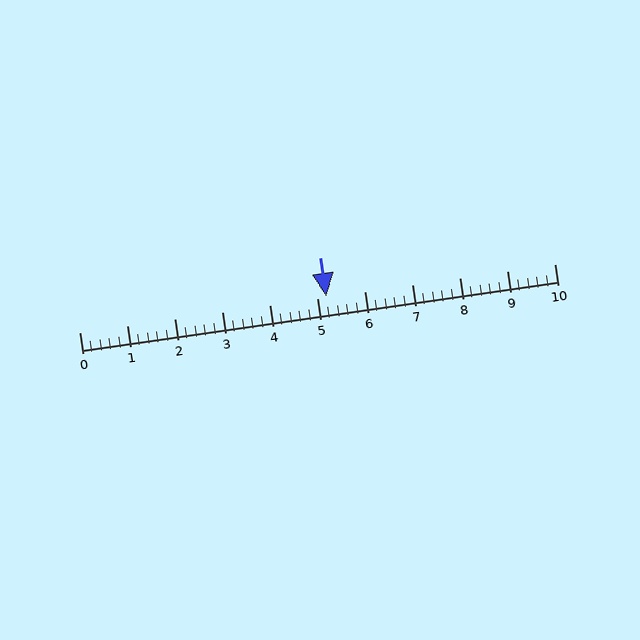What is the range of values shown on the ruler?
The ruler shows values from 0 to 10.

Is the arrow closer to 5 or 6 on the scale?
The arrow is closer to 5.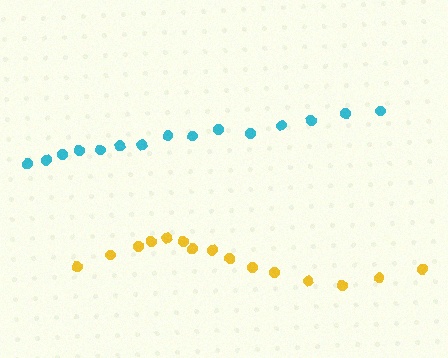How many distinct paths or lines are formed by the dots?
There are 2 distinct paths.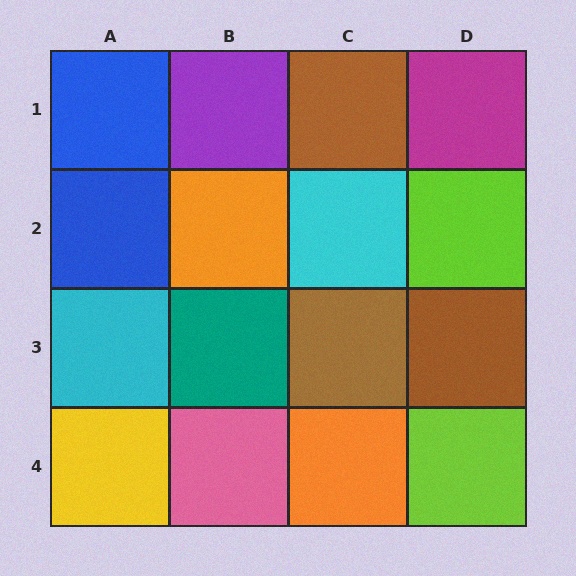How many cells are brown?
3 cells are brown.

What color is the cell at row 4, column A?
Yellow.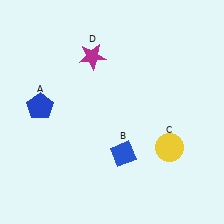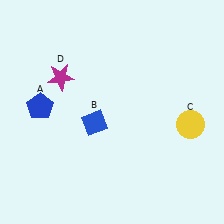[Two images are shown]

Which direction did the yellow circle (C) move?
The yellow circle (C) moved up.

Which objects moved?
The objects that moved are: the blue diamond (B), the yellow circle (C), the magenta star (D).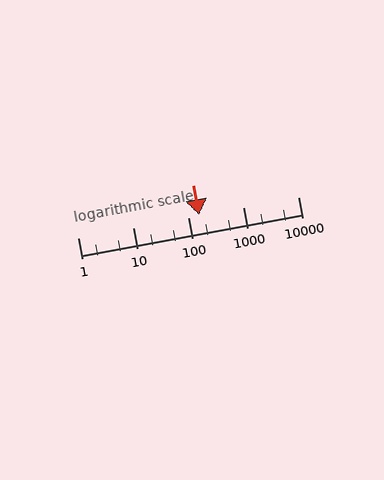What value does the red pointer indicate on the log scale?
The pointer indicates approximately 160.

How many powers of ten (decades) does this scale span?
The scale spans 4 decades, from 1 to 10000.